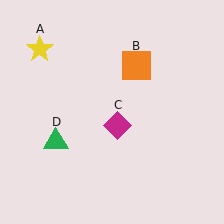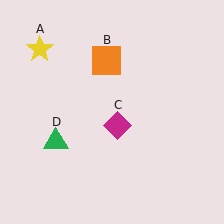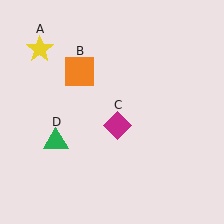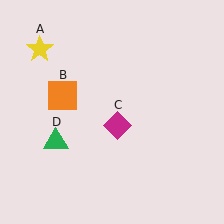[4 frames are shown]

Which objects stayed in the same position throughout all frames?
Yellow star (object A) and magenta diamond (object C) and green triangle (object D) remained stationary.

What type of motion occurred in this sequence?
The orange square (object B) rotated counterclockwise around the center of the scene.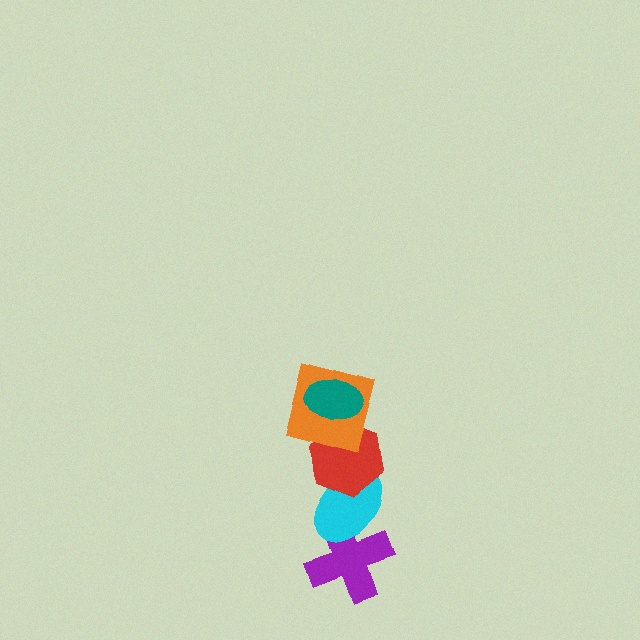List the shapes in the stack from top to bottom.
From top to bottom: the teal ellipse, the orange square, the red hexagon, the cyan ellipse, the purple cross.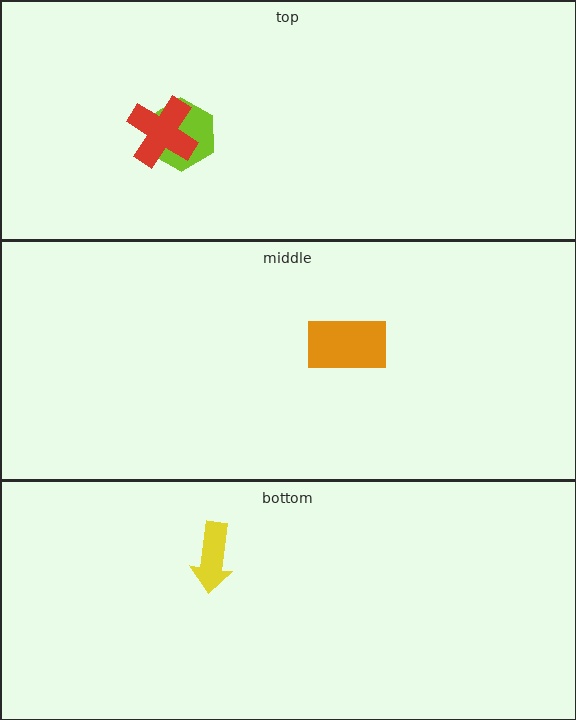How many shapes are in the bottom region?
1.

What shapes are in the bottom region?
The yellow arrow.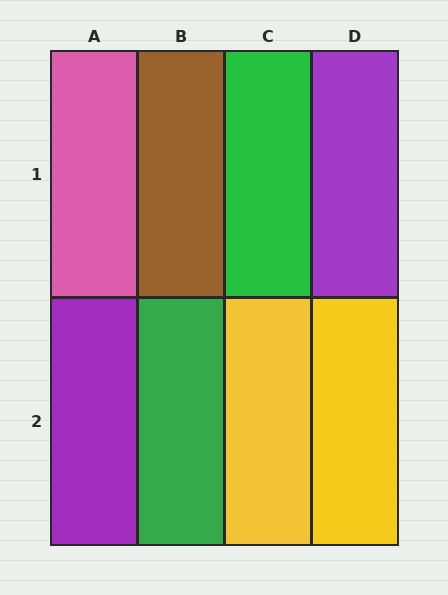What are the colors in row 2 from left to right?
Purple, green, yellow, yellow.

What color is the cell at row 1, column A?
Pink.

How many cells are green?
2 cells are green.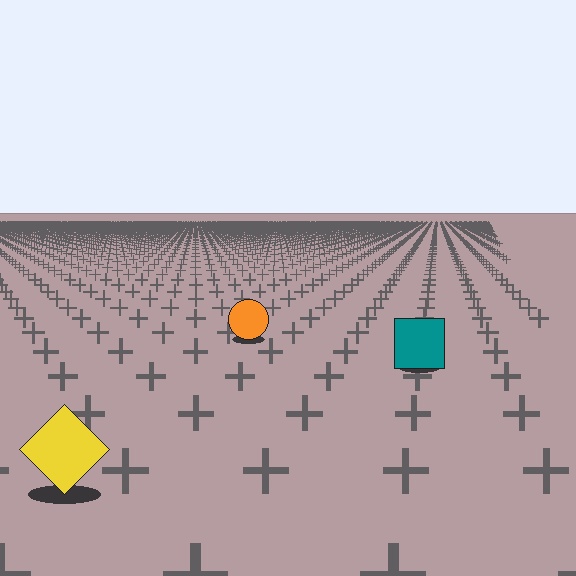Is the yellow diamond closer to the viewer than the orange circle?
Yes. The yellow diamond is closer — you can tell from the texture gradient: the ground texture is coarser near it.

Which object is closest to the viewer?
The yellow diamond is closest. The texture marks near it are larger and more spread out.